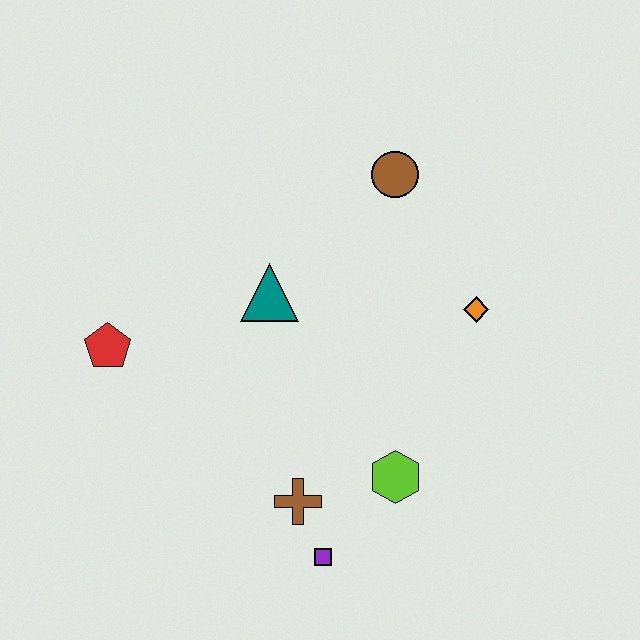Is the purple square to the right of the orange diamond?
No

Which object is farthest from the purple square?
The brown circle is farthest from the purple square.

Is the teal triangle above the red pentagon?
Yes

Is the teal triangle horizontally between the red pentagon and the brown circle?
Yes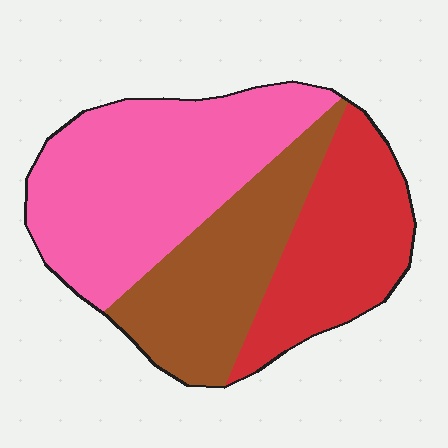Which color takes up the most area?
Pink, at roughly 45%.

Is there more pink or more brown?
Pink.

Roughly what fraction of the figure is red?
Red covers 28% of the figure.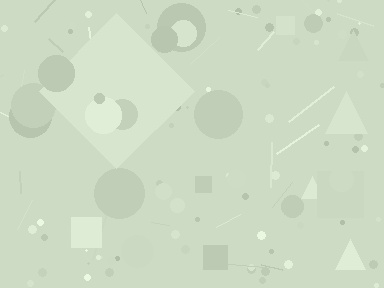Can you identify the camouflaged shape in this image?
The camouflaged shape is a diamond.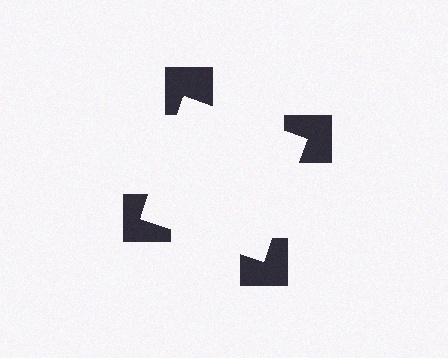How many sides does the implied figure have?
4 sides.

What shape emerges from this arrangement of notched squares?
An illusory square — its edges are inferred from the aligned wedge cuts in the notched squares, not physically drawn.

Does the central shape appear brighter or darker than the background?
It typically appears slightly brighter than the background, even though no actual brightness change is drawn.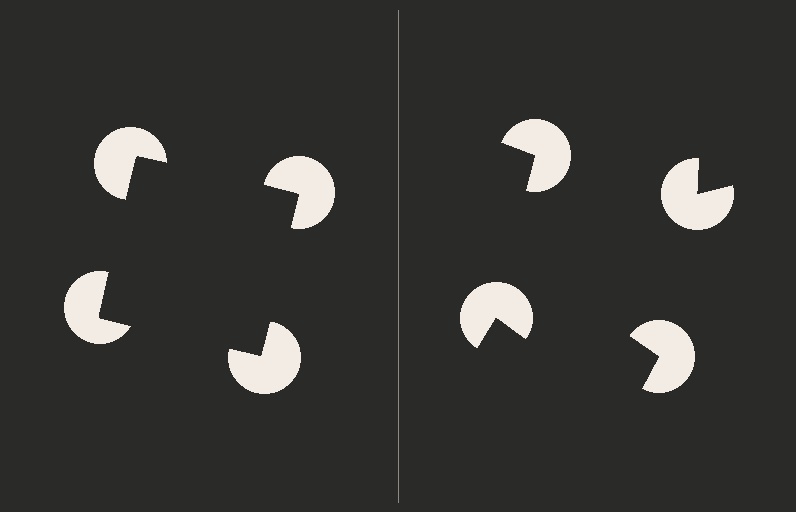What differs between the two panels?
The pac-man discs are positioned identically on both sides; only the wedge orientations differ. On the left they align to a square; on the right they are misaligned.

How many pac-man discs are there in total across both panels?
8 — 4 on each side.